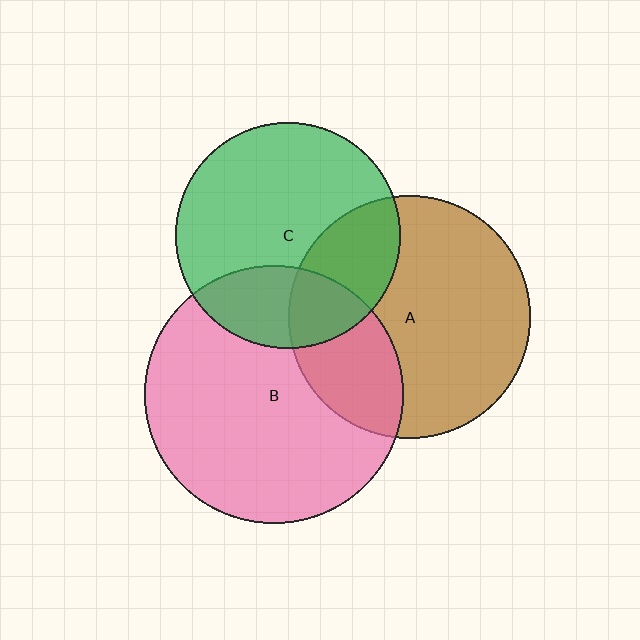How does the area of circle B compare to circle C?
Approximately 1.3 times.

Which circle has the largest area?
Circle B (pink).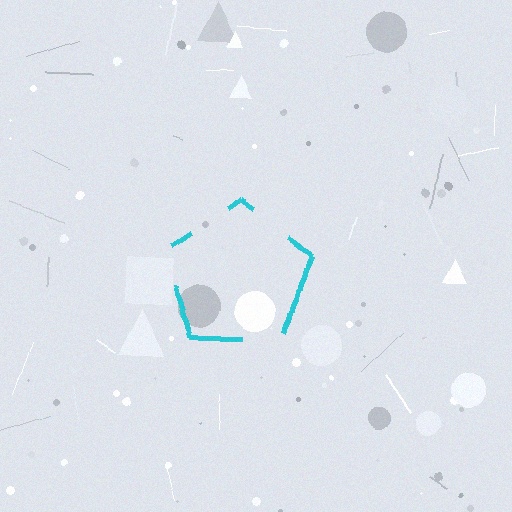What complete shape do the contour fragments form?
The contour fragments form a pentagon.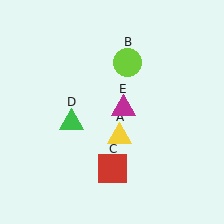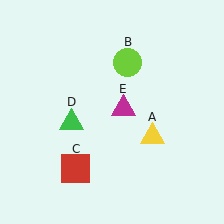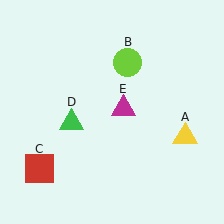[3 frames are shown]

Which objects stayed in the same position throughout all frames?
Lime circle (object B) and green triangle (object D) and magenta triangle (object E) remained stationary.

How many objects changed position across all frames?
2 objects changed position: yellow triangle (object A), red square (object C).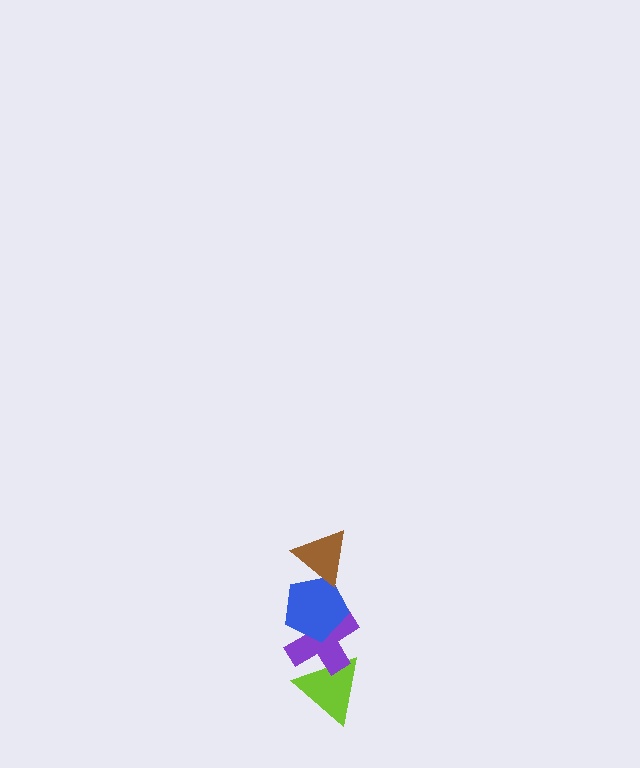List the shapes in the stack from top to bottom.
From top to bottom: the brown triangle, the blue pentagon, the purple cross, the lime triangle.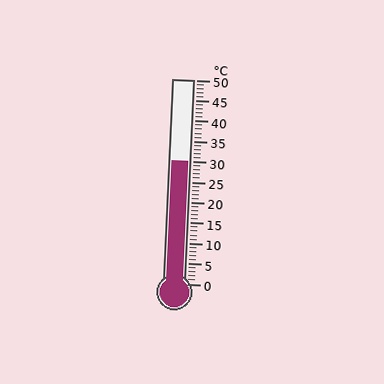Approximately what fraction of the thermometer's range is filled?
The thermometer is filled to approximately 60% of its range.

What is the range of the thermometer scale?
The thermometer scale ranges from 0°C to 50°C.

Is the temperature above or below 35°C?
The temperature is below 35°C.